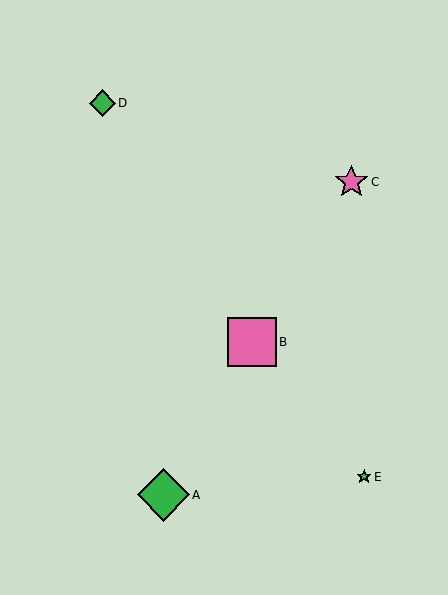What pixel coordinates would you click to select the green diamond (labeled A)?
Click at (163, 495) to select the green diamond A.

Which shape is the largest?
The green diamond (labeled A) is the largest.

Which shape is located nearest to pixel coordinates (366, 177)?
The pink star (labeled C) at (351, 182) is nearest to that location.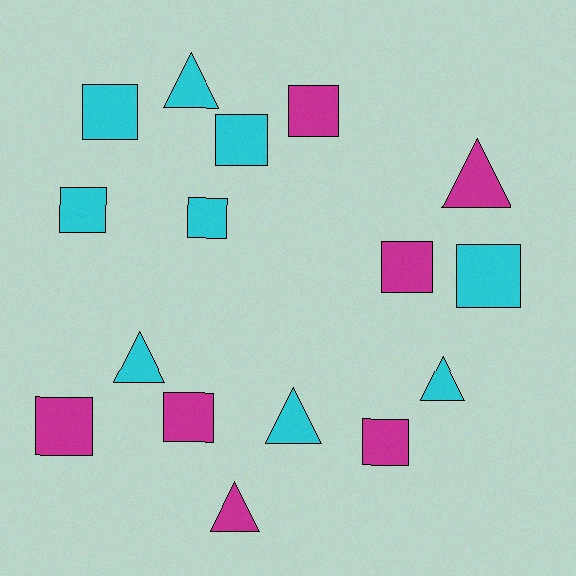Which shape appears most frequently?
Square, with 10 objects.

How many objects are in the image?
There are 16 objects.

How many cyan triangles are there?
There are 4 cyan triangles.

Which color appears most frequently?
Cyan, with 9 objects.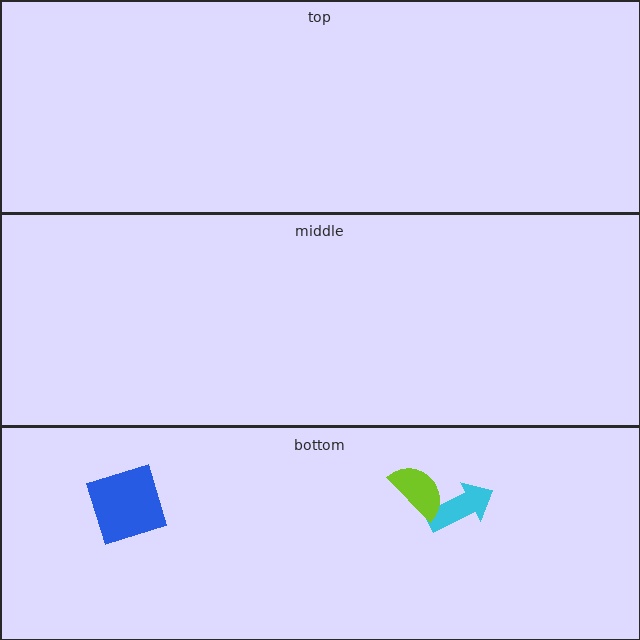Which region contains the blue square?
The bottom region.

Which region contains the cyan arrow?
The bottom region.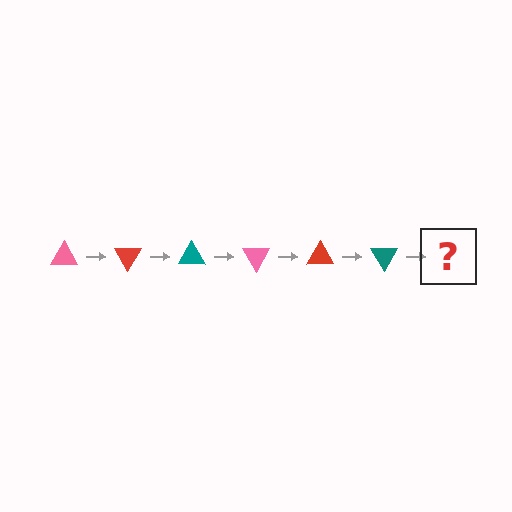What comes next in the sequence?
The next element should be a pink triangle, rotated 360 degrees from the start.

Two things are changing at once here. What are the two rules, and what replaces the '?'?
The two rules are that it rotates 60 degrees each step and the color cycles through pink, red, and teal. The '?' should be a pink triangle, rotated 360 degrees from the start.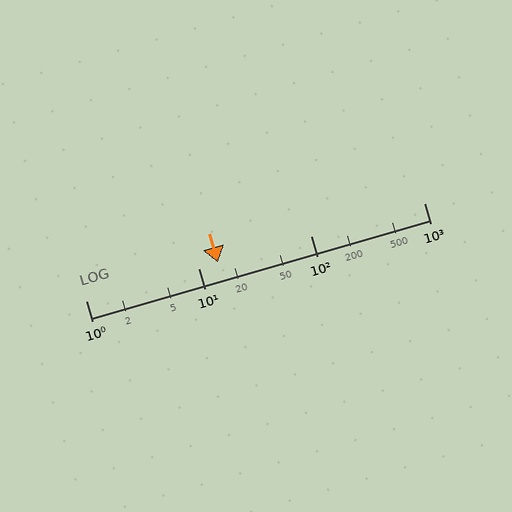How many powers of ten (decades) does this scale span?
The scale spans 3 decades, from 1 to 1000.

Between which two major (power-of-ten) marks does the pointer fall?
The pointer is between 10 and 100.